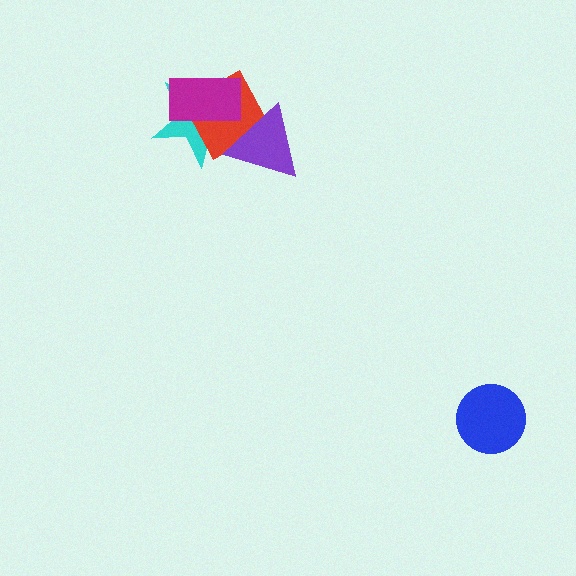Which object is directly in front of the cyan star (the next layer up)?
The red square is directly in front of the cyan star.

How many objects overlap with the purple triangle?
2 objects overlap with the purple triangle.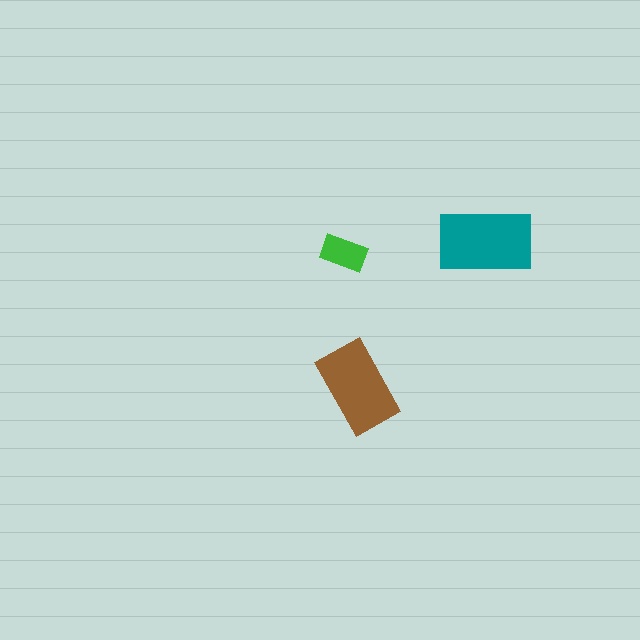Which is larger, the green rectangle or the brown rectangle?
The brown one.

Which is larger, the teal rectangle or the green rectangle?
The teal one.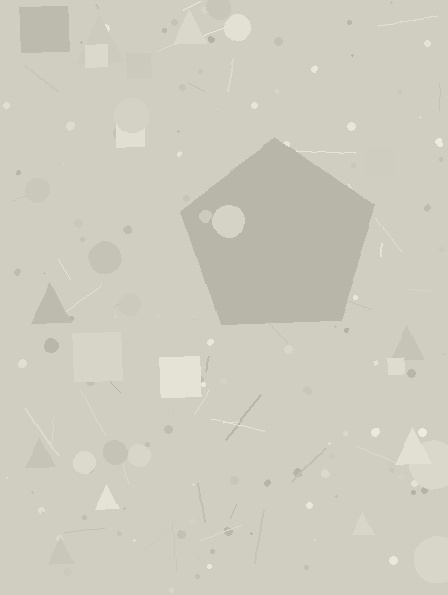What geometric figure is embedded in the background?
A pentagon is embedded in the background.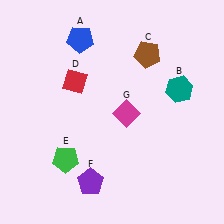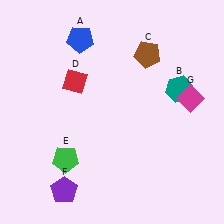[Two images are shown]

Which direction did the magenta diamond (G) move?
The magenta diamond (G) moved right.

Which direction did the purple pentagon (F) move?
The purple pentagon (F) moved left.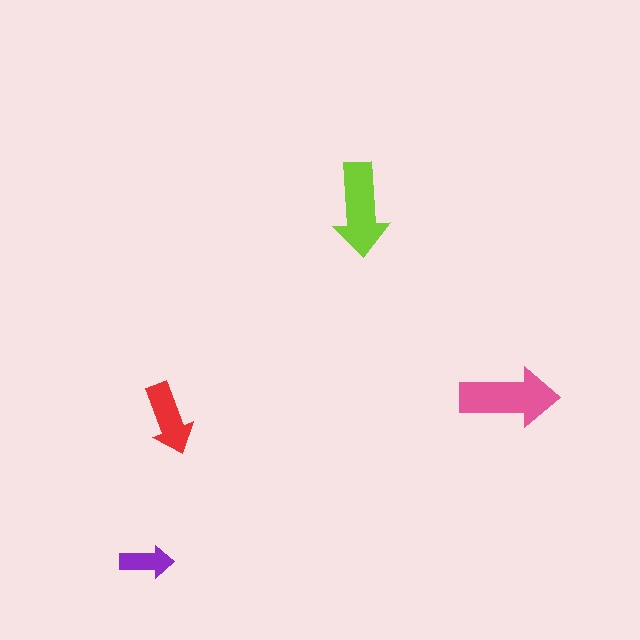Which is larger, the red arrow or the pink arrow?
The pink one.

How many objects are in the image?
There are 4 objects in the image.